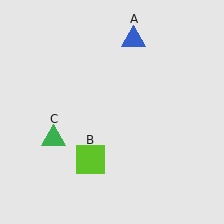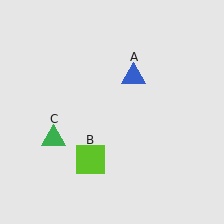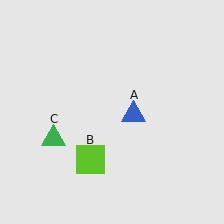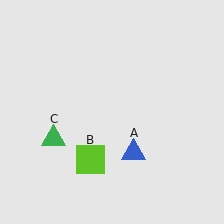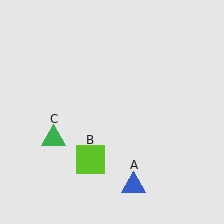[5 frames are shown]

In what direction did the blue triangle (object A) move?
The blue triangle (object A) moved down.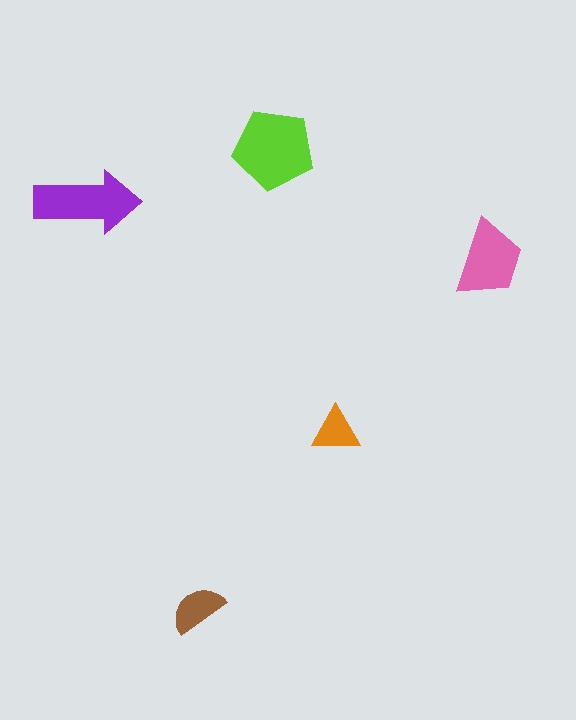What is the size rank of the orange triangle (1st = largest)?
5th.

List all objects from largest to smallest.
The lime pentagon, the purple arrow, the pink trapezoid, the brown semicircle, the orange triangle.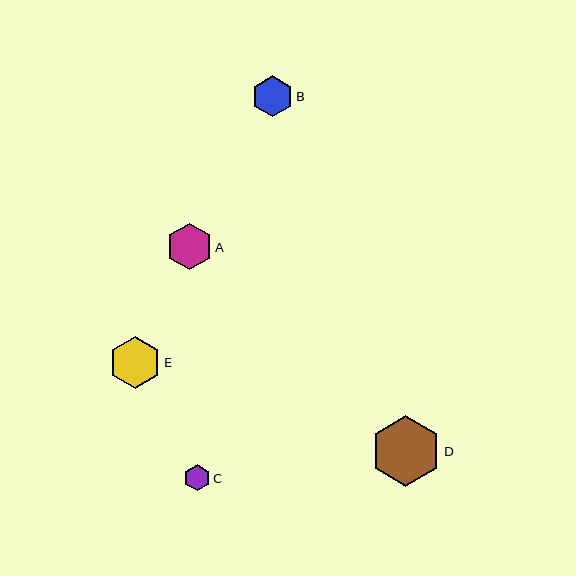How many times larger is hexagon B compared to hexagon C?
Hexagon B is approximately 1.6 times the size of hexagon C.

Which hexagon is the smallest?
Hexagon C is the smallest with a size of approximately 26 pixels.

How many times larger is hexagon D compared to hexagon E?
Hexagon D is approximately 1.4 times the size of hexagon E.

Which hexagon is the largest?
Hexagon D is the largest with a size of approximately 71 pixels.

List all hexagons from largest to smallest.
From largest to smallest: D, E, A, B, C.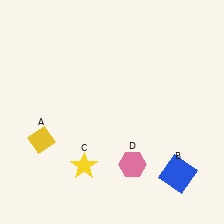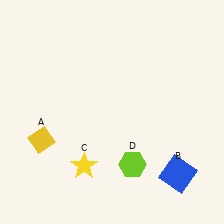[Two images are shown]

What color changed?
The hexagon (D) changed from pink in Image 1 to lime in Image 2.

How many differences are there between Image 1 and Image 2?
There is 1 difference between the two images.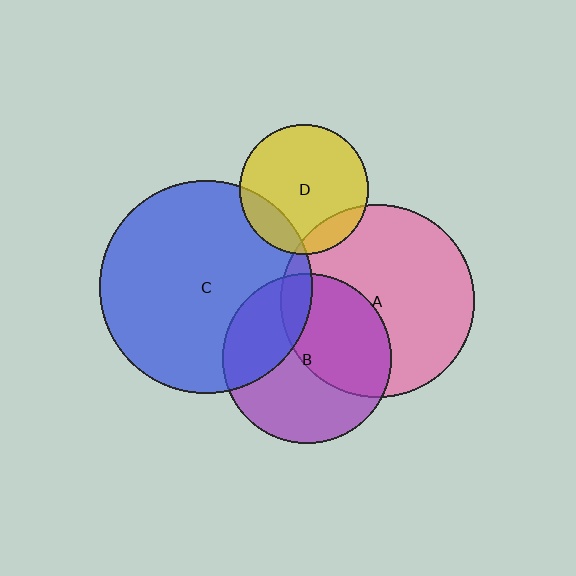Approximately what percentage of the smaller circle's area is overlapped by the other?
Approximately 15%.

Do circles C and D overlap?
Yes.